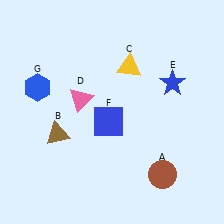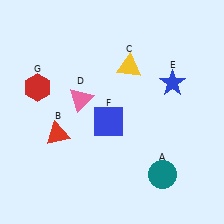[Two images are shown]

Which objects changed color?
A changed from brown to teal. B changed from brown to red. G changed from blue to red.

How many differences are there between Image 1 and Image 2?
There are 3 differences between the two images.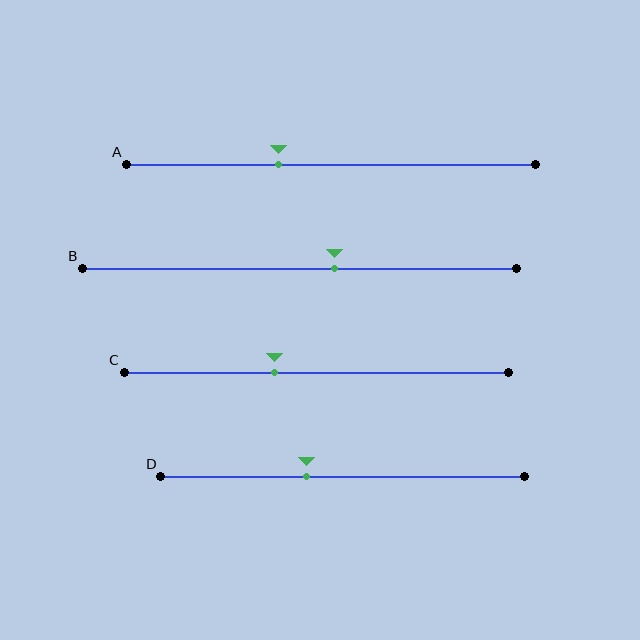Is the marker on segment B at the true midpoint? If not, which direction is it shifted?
No, the marker on segment B is shifted to the right by about 8% of the segment length.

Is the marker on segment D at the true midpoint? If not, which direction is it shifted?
No, the marker on segment D is shifted to the left by about 10% of the segment length.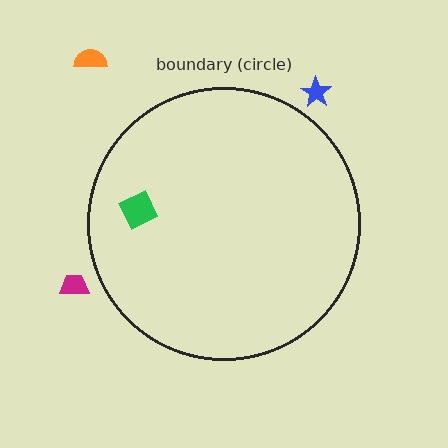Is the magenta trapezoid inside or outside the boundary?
Outside.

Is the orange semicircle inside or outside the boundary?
Outside.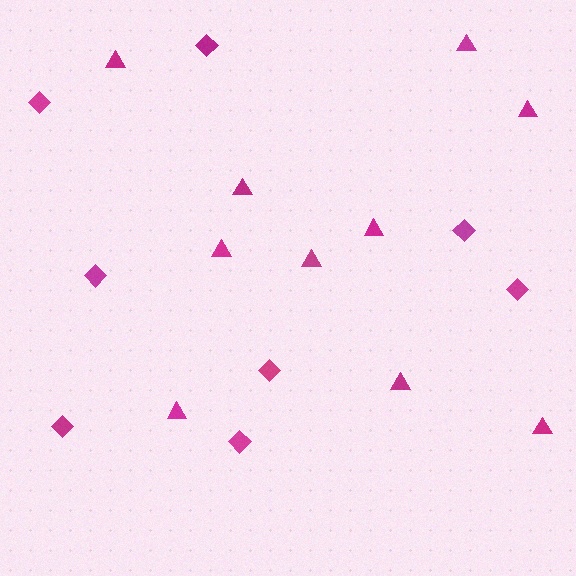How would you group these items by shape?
There are 2 groups: one group of triangles (10) and one group of diamonds (8).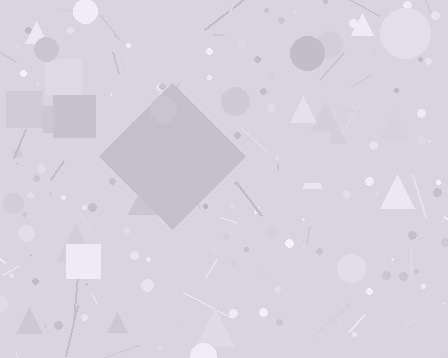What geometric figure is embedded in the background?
A diamond is embedded in the background.